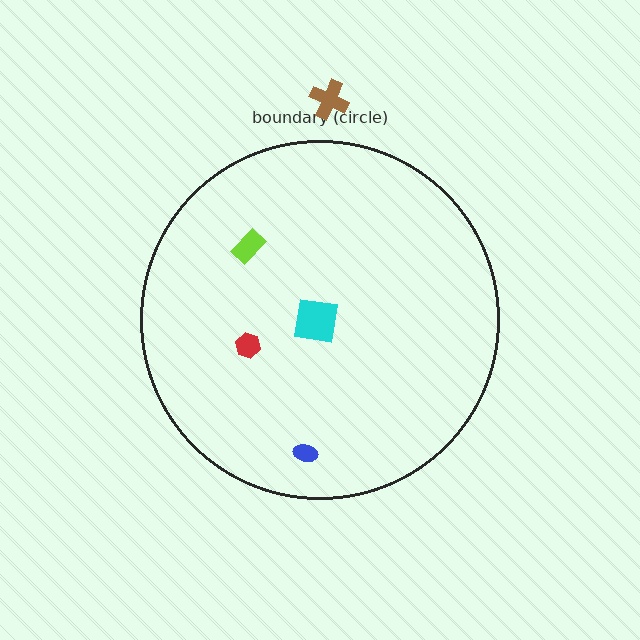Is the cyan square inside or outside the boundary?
Inside.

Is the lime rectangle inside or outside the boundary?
Inside.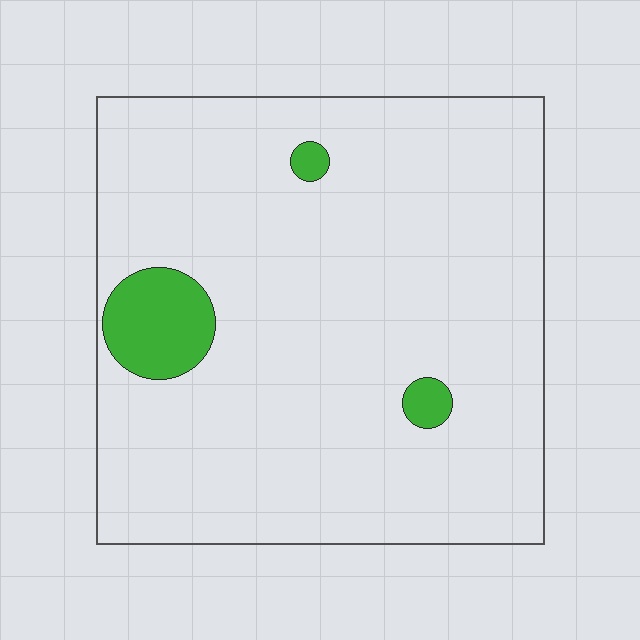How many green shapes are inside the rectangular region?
3.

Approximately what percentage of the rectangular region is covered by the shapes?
Approximately 5%.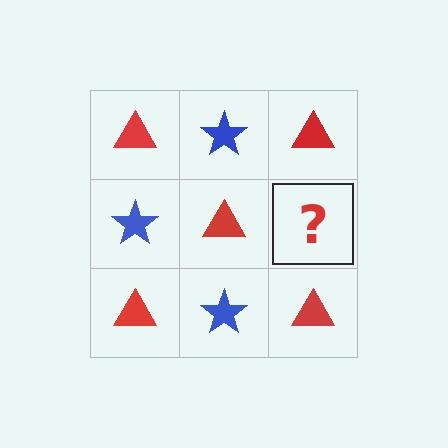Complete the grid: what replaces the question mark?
The question mark should be replaced with a blue star.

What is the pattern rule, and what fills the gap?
The rule is that it alternates red triangle and blue star in a checkerboard pattern. The gap should be filled with a blue star.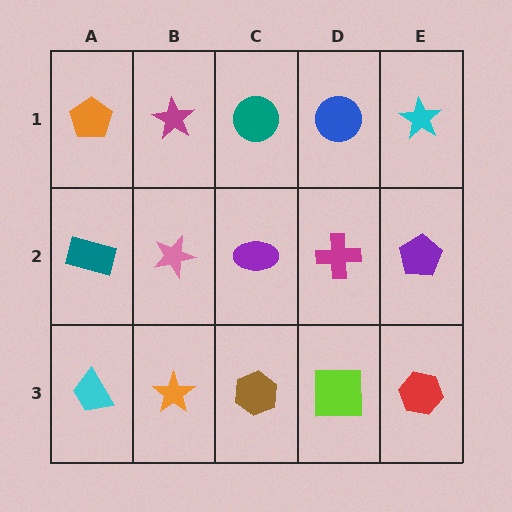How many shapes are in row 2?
5 shapes.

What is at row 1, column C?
A teal circle.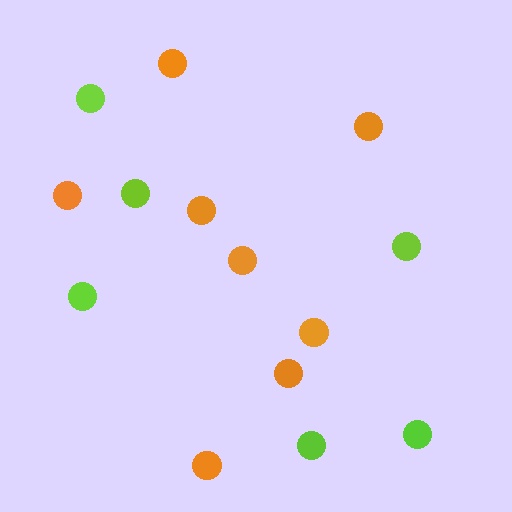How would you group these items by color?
There are 2 groups: one group of orange circles (8) and one group of lime circles (6).